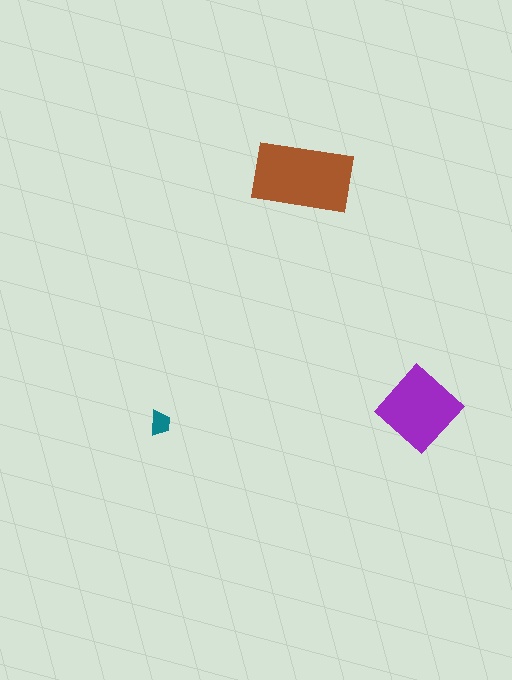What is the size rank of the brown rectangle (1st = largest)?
1st.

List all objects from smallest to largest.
The teal trapezoid, the purple diamond, the brown rectangle.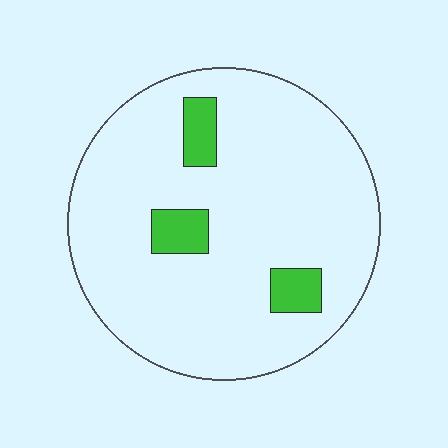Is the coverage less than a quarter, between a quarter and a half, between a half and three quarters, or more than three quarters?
Less than a quarter.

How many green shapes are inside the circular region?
3.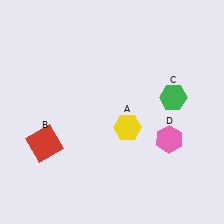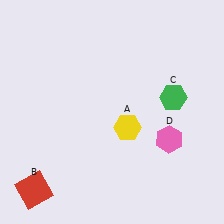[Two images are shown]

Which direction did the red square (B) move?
The red square (B) moved down.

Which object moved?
The red square (B) moved down.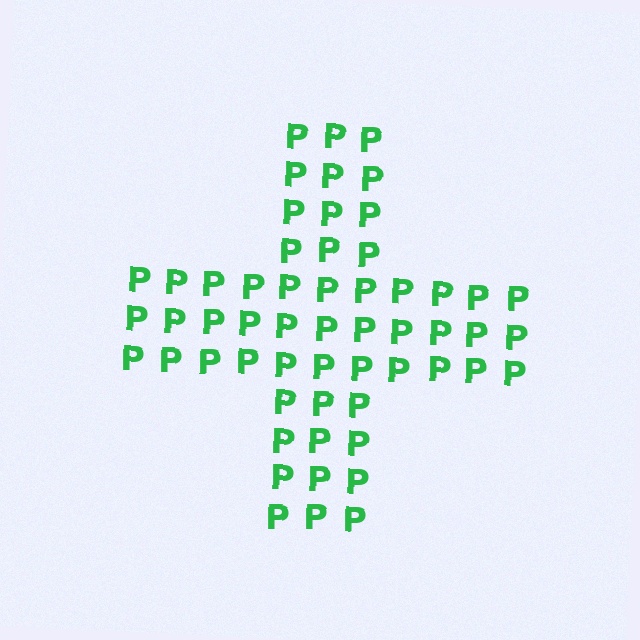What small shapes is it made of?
It is made of small letter P's.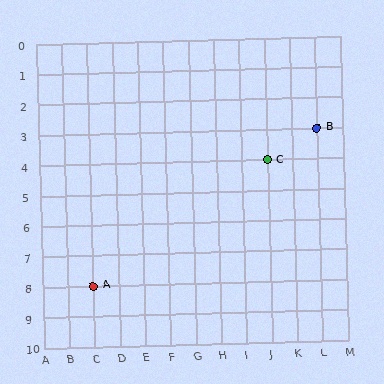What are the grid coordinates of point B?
Point B is at grid coordinates (L, 3).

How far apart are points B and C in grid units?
Points B and C are 2 columns and 1 row apart (about 2.2 grid units diagonally).